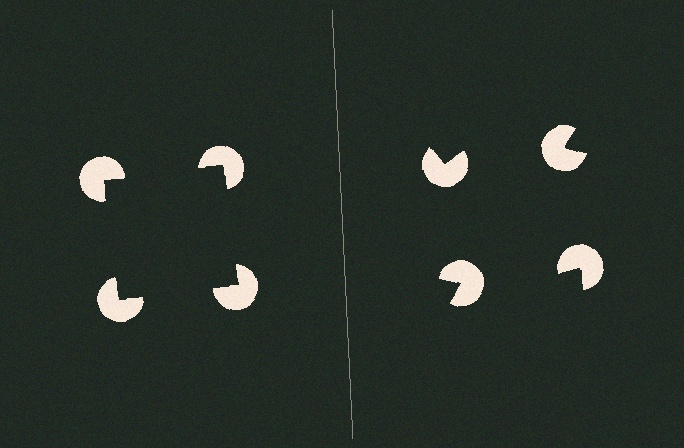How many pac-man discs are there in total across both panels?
8 — 4 on each side.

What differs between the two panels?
The pac-man discs are positioned identically on both sides; only the wedge orientations differ. On the left they align to a square; on the right they are misaligned.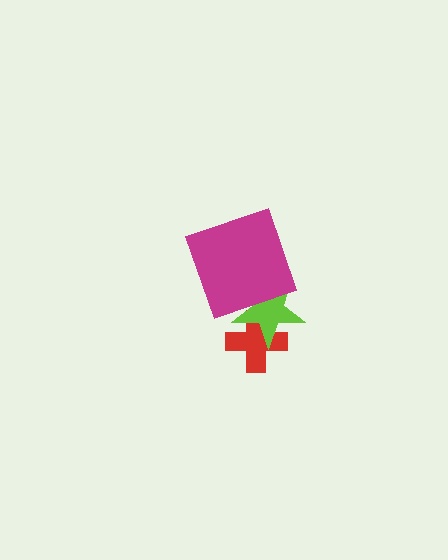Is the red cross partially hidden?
Yes, it is partially covered by another shape.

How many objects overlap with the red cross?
1 object overlaps with the red cross.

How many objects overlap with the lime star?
2 objects overlap with the lime star.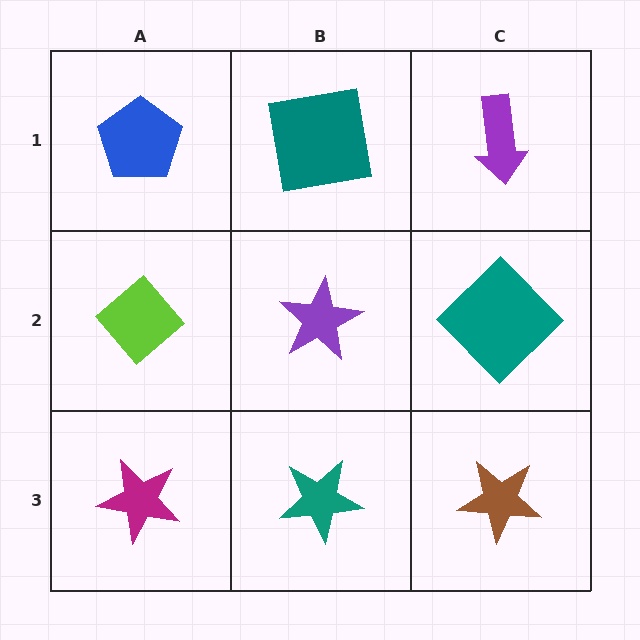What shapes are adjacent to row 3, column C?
A teal diamond (row 2, column C), a teal star (row 3, column B).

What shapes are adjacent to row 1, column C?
A teal diamond (row 2, column C), a teal square (row 1, column B).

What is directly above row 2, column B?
A teal square.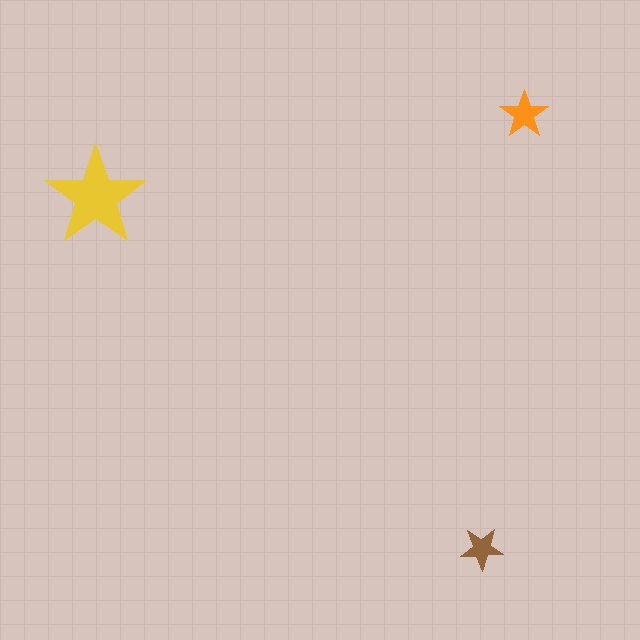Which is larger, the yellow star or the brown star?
The yellow one.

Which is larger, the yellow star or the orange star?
The yellow one.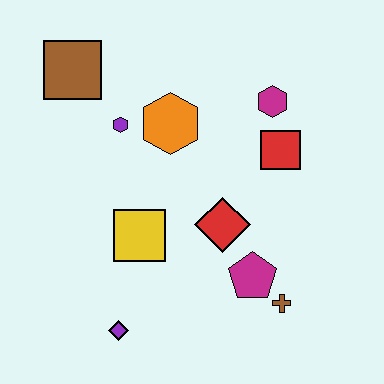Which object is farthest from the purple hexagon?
The brown cross is farthest from the purple hexagon.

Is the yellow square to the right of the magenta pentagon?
No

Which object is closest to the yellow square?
The red diamond is closest to the yellow square.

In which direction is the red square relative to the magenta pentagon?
The red square is above the magenta pentagon.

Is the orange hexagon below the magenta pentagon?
No